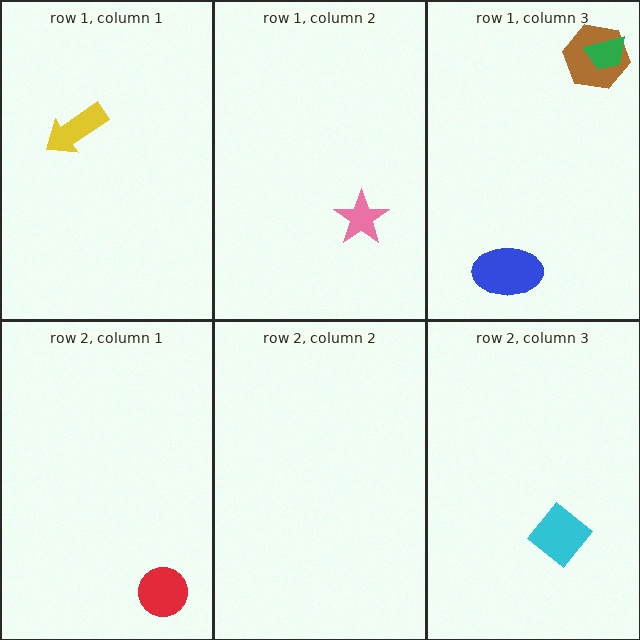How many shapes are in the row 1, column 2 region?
1.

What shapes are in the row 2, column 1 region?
The red circle.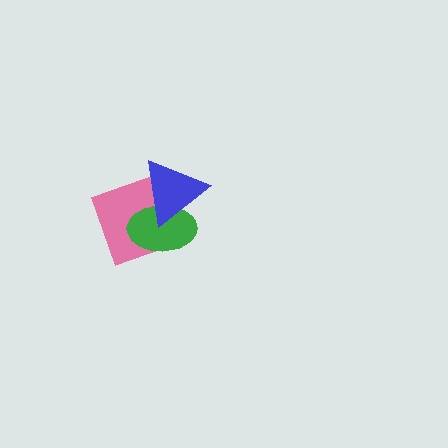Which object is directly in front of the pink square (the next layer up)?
The green ellipse is directly in front of the pink square.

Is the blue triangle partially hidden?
No, no other shape covers it.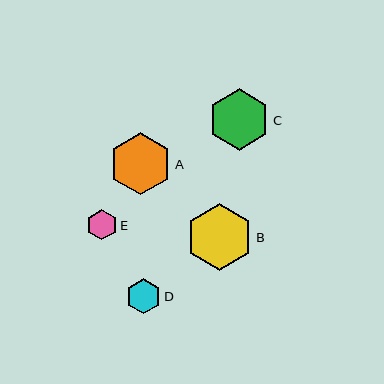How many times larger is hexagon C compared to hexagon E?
Hexagon C is approximately 2.0 times the size of hexagon E.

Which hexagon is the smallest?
Hexagon E is the smallest with a size of approximately 30 pixels.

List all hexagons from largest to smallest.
From largest to smallest: B, A, C, D, E.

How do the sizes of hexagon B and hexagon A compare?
Hexagon B and hexagon A are approximately the same size.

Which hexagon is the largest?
Hexagon B is the largest with a size of approximately 67 pixels.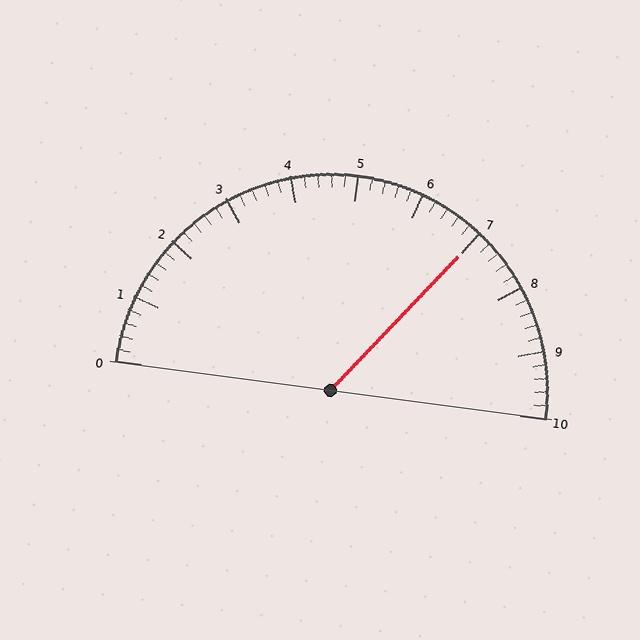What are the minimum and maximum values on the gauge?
The gauge ranges from 0 to 10.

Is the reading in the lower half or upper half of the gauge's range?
The reading is in the upper half of the range (0 to 10).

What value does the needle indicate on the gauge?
The needle indicates approximately 7.0.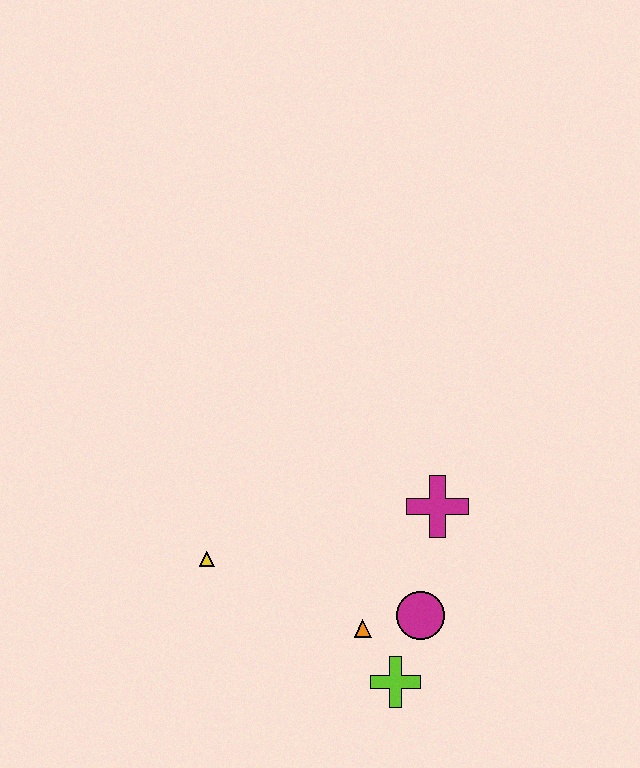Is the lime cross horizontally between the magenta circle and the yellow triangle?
Yes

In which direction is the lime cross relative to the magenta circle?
The lime cross is below the magenta circle.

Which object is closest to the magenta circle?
The orange triangle is closest to the magenta circle.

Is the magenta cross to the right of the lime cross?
Yes